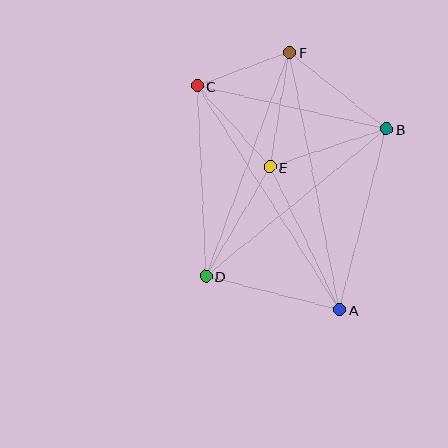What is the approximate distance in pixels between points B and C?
The distance between B and C is approximately 194 pixels.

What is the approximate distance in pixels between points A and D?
The distance between A and D is approximately 138 pixels.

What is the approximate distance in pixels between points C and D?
The distance between C and D is approximately 190 pixels.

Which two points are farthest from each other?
Points A and C are farthest from each other.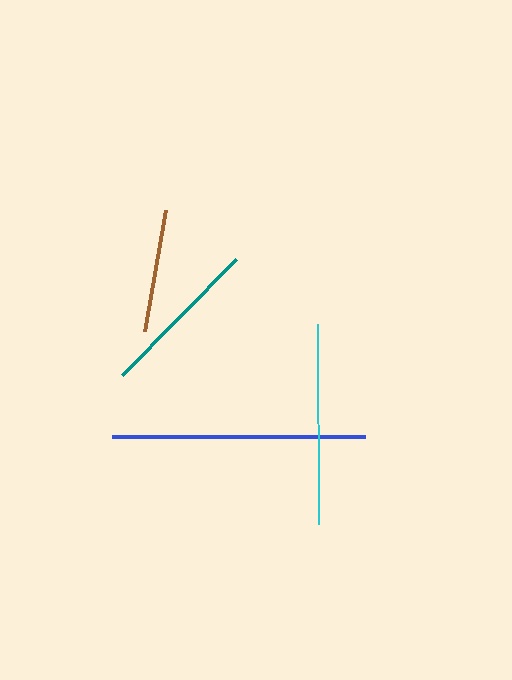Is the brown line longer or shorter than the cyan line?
The cyan line is longer than the brown line.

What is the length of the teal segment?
The teal segment is approximately 163 pixels long.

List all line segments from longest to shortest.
From longest to shortest: blue, cyan, teal, brown.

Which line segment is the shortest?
The brown line is the shortest at approximately 123 pixels.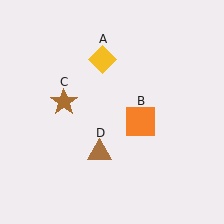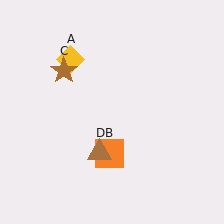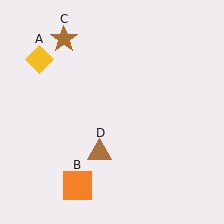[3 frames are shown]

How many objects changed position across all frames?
3 objects changed position: yellow diamond (object A), orange square (object B), brown star (object C).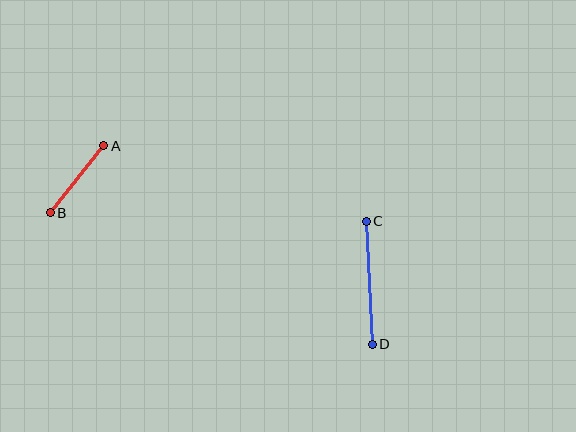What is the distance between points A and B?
The distance is approximately 85 pixels.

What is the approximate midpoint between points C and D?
The midpoint is at approximately (369, 283) pixels.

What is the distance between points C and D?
The distance is approximately 123 pixels.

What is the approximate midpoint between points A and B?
The midpoint is at approximately (77, 179) pixels.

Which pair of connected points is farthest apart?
Points C and D are farthest apart.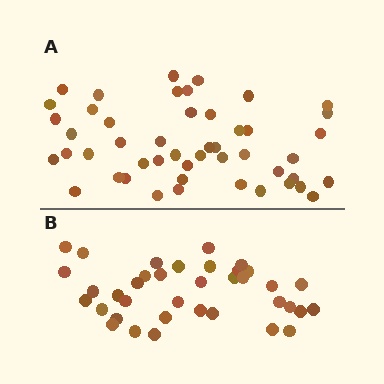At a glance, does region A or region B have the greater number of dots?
Region A (the top region) has more dots.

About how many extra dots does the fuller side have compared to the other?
Region A has roughly 12 or so more dots than region B.